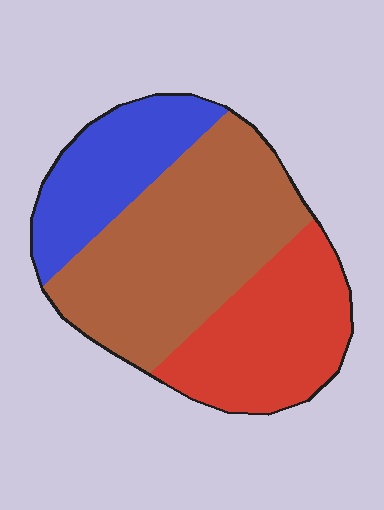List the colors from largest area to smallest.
From largest to smallest: brown, red, blue.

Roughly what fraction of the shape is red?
Red takes up about one third (1/3) of the shape.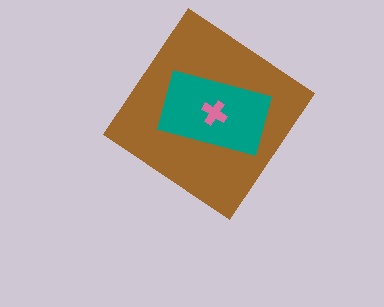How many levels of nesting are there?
3.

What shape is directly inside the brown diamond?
The teal rectangle.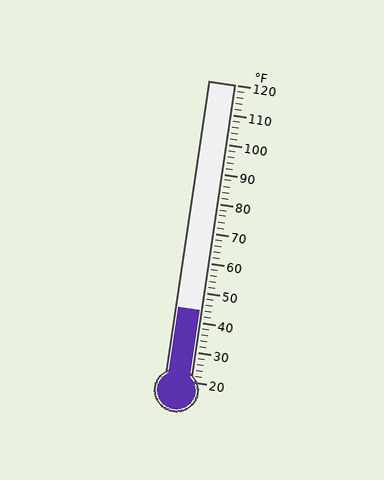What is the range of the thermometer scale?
The thermometer scale ranges from 20°F to 120°F.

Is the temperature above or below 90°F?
The temperature is below 90°F.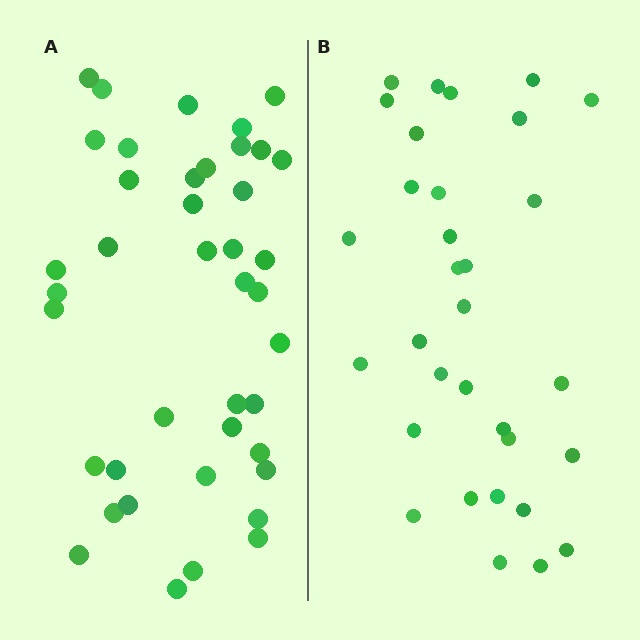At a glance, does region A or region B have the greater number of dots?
Region A (the left region) has more dots.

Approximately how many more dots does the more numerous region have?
Region A has roughly 8 or so more dots than region B.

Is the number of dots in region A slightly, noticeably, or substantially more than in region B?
Region A has noticeably more, but not dramatically so. The ratio is roughly 1.3 to 1.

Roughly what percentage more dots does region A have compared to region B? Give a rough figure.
About 30% more.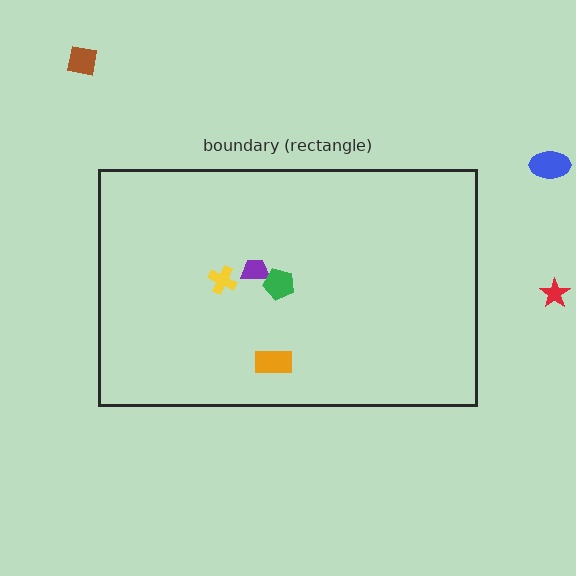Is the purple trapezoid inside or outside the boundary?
Inside.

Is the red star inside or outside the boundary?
Outside.